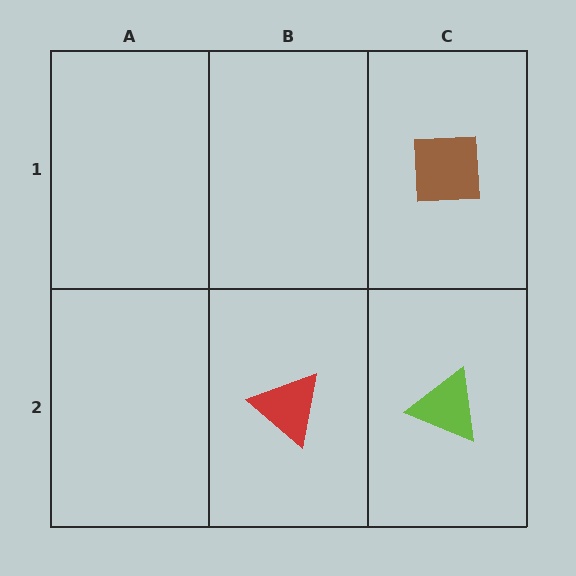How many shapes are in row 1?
1 shape.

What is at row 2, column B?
A red triangle.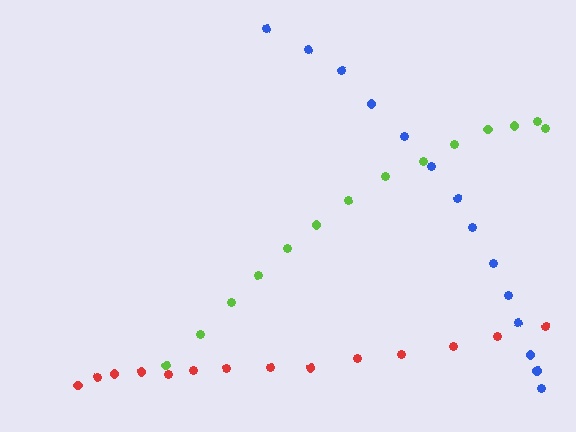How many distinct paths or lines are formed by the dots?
There are 3 distinct paths.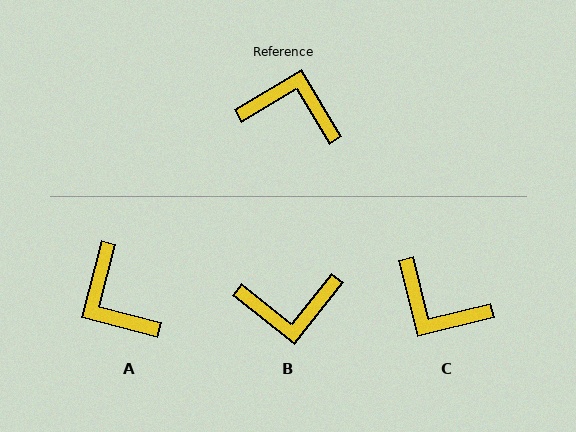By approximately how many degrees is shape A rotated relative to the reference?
Approximately 135 degrees counter-clockwise.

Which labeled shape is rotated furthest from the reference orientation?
C, about 163 degrees away.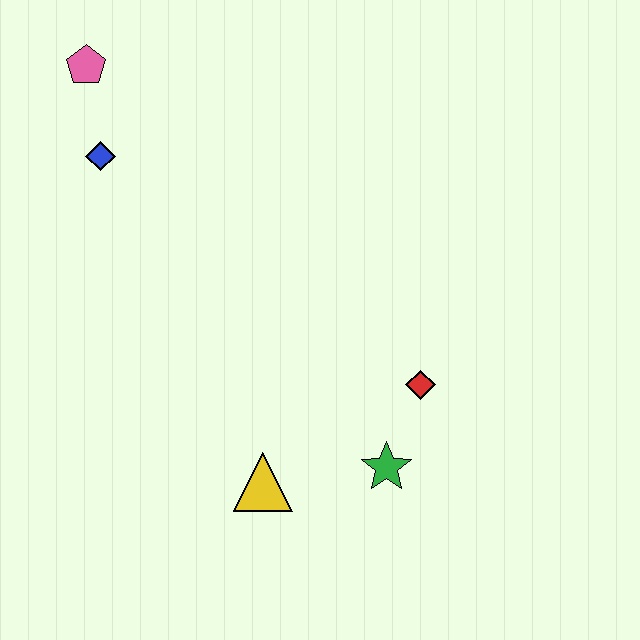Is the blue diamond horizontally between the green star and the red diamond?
No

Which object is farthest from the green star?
The pink pentagon is farthest from the green star.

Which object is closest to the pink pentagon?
The blue diamond is closest to the pink pentagon.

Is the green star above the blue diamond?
No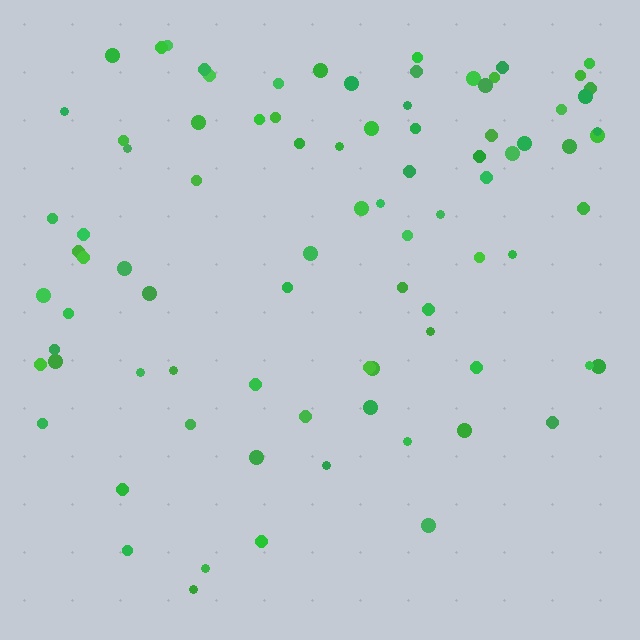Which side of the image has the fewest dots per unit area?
The bottom.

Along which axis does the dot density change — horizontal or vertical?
Vertical.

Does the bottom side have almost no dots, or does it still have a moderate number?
Still a moderate number, just noticeably fewer than the top.